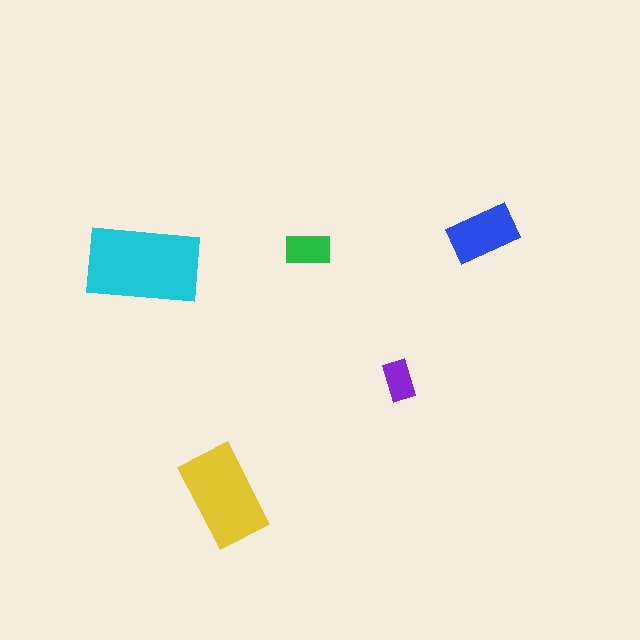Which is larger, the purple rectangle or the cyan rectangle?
The cyan one.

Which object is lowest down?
The yellow rectangle is bottommost.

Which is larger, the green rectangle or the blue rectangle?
The blue one.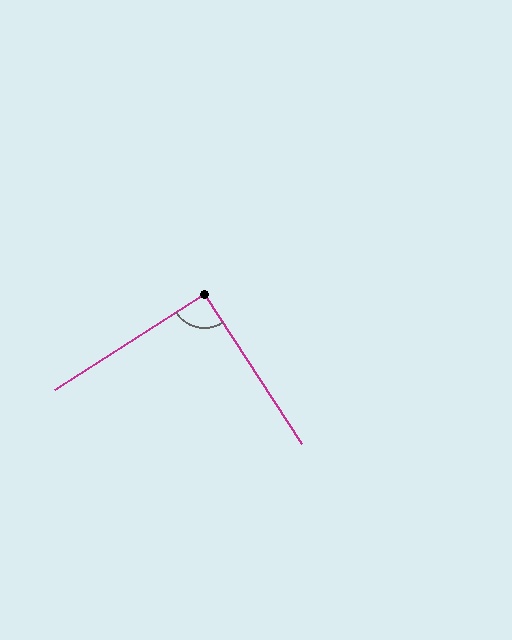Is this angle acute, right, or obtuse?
It is approximately a right angle.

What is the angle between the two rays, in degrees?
Approximately 90 degrees.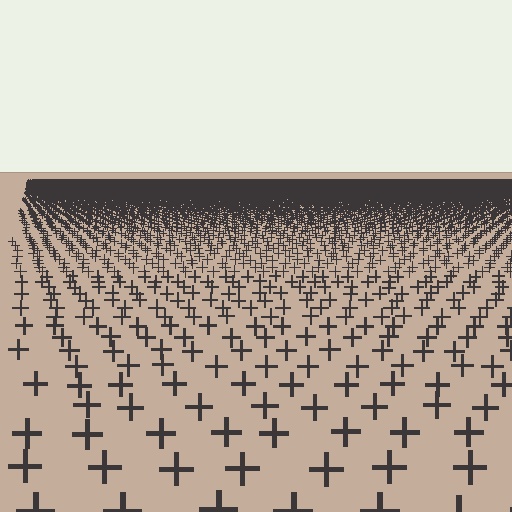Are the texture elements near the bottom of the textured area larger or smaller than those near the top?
Larger. Near the bottom, elements are closer to the viewer and appear at a bigger on-screen size.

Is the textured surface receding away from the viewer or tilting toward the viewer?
The surface is receding away from the viewer. Texture elements get smaller and denser toward the top.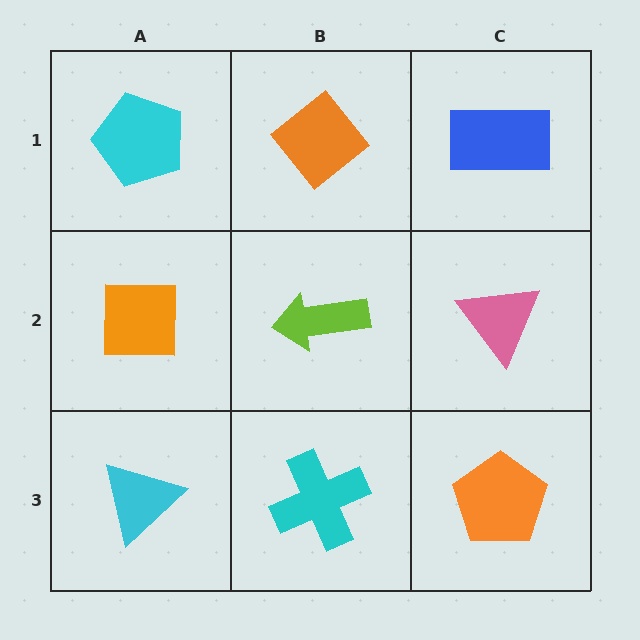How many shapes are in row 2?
3 shapes.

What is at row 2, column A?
An orange square.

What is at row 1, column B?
An orange diamond.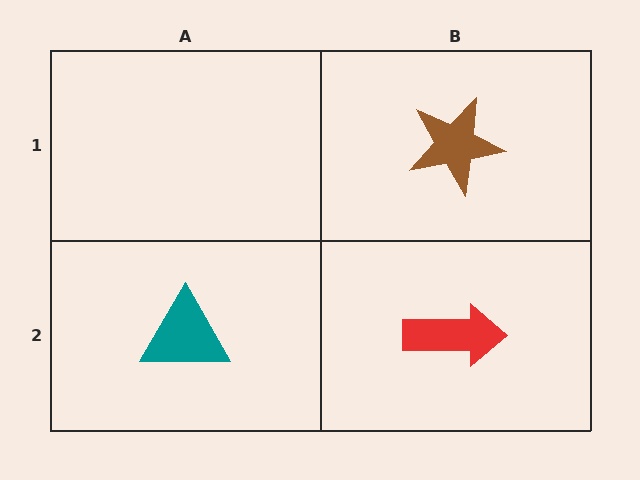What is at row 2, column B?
A red arrow.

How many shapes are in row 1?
1 shape.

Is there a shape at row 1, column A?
No, that cell is empty.